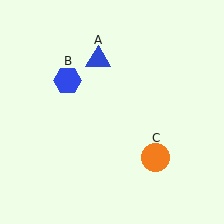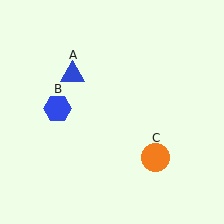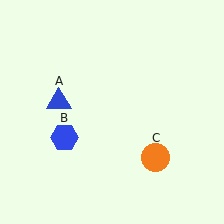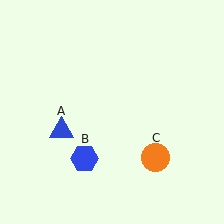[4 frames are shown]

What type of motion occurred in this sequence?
The blue triangle (object A), blue hexagon (object B) rotated counterclockwise around the center of the scene.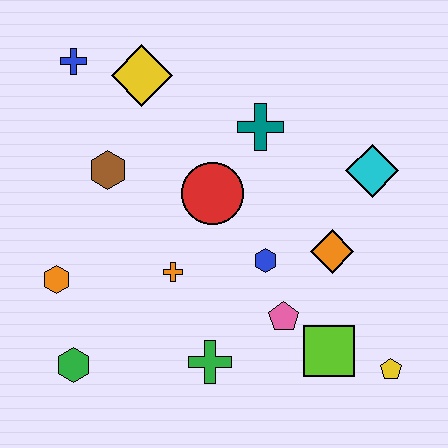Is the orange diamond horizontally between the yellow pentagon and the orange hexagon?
Yes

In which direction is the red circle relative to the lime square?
The red circle is above the lime square.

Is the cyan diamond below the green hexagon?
No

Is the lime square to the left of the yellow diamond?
No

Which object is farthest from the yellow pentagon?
The blue cross is farthest from the yellow pentagon.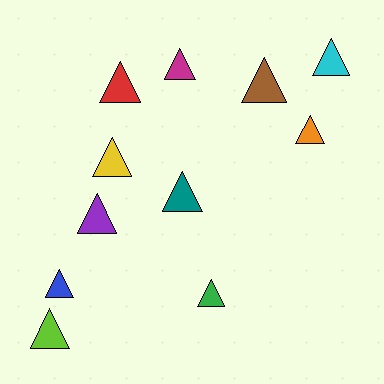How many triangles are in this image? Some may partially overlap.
There are 11 triangles.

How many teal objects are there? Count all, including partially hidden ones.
There is 1 teal object.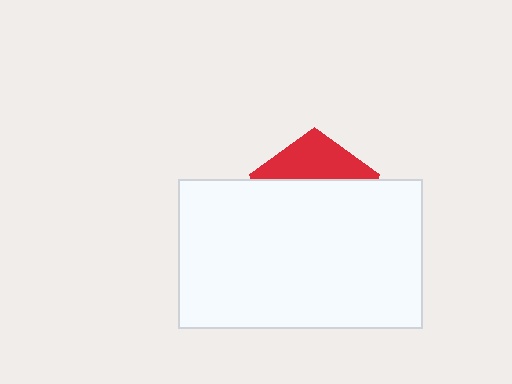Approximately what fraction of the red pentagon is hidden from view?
Roughly 67% of the red pentagon is hidden behind the white rectangle.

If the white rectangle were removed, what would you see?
You would see the complete red pentagon.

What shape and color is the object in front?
The object in front is a white rectangle.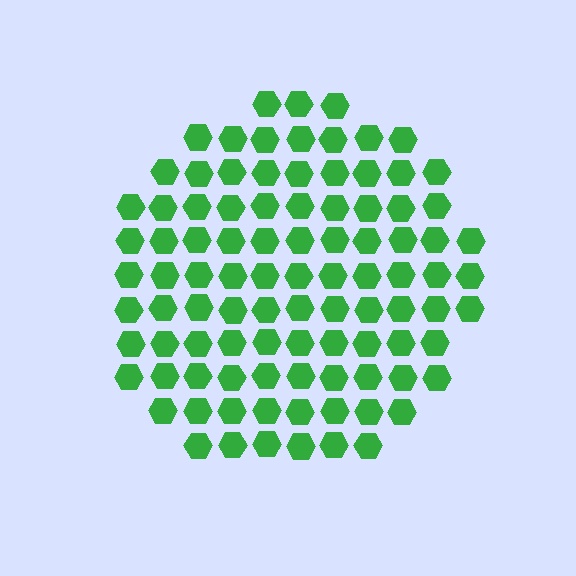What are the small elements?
The small elements are hexagons.